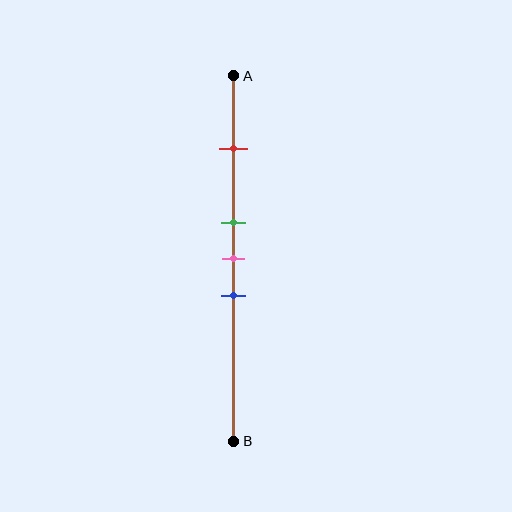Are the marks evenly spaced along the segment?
No, the marks are not evenly spaced.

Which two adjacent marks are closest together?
The green and pink marks are the closest adjacent pair.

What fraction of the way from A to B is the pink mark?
The pink mark is approximately 50% (0.5) of the way from A to B.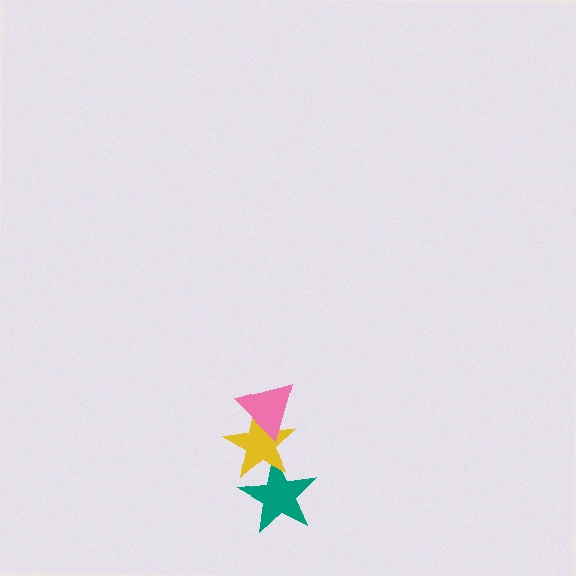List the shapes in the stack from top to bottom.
From top to bottom: the pink triangle, the yellow star, the teal star.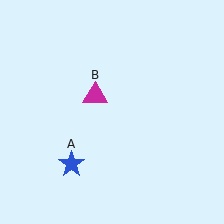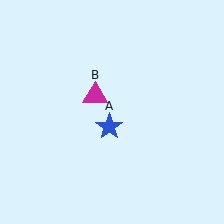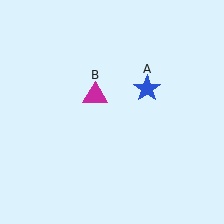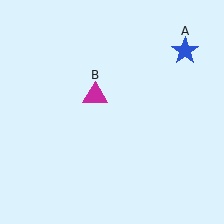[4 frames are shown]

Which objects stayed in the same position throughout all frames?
Magenta triangle (object B) remained stationary.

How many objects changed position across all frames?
1 object changed position: blue star (object A).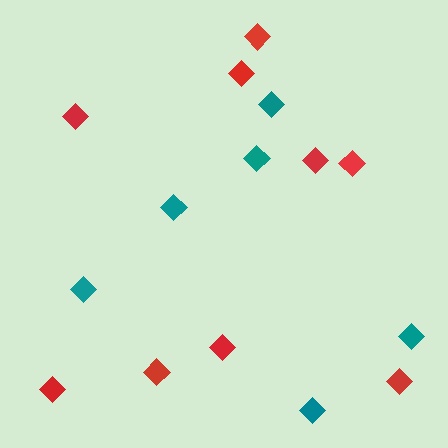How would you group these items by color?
There are 2 groups: one group of red diamonds (9) and one group of teal diamonds (6).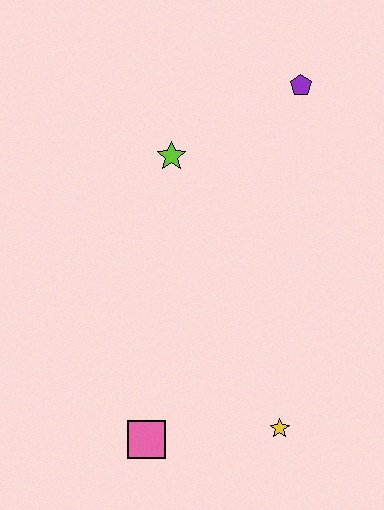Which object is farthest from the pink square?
The purple pentagon is farthest from the pink square.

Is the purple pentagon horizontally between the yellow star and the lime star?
No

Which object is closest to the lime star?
The purple pentagon is closest to the lime star.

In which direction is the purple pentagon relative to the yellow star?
The purple pentagon is above the yellow star.